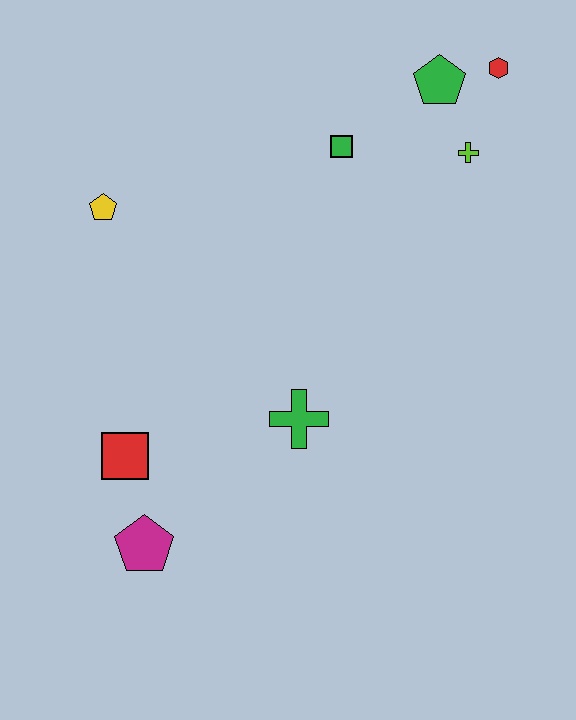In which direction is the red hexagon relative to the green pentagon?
The red hexagon is to the right of the green pentagon.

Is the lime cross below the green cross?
No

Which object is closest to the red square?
The magenta pentagon is closest to the red square.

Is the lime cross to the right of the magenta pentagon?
Yes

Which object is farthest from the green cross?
The red hexagon is farthest from the green cross.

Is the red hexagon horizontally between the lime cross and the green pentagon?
No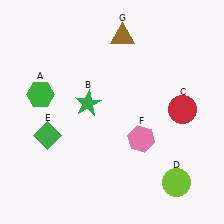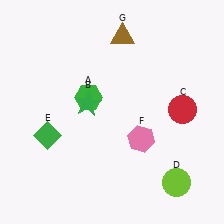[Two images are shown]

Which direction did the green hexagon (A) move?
The green hexagon (A) moved right.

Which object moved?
The green hexagon (A) moved right.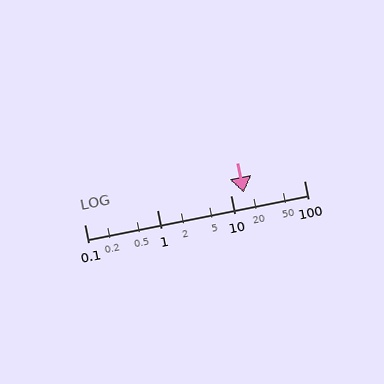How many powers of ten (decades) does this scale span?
The scale spans 3 decades, from 0.1 to 100.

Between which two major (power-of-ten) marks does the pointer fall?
The pointer is between 10 and 100.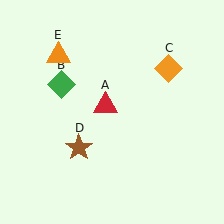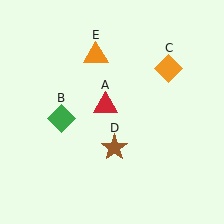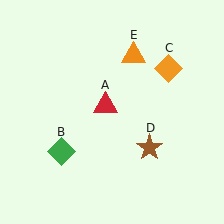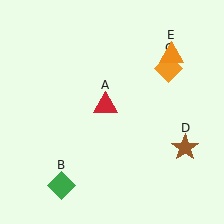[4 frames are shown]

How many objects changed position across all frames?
3 objects changed position: green diamond (object B), brown star (object D), orange triangle (object E).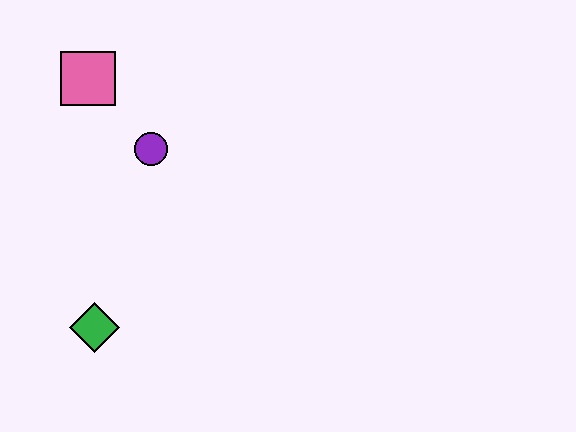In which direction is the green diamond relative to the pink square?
The green diamond is below the pink square.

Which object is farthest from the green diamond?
The pink square is farthest from the green diamond.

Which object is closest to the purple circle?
The pink square is closest to the purple circle.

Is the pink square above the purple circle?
Yes